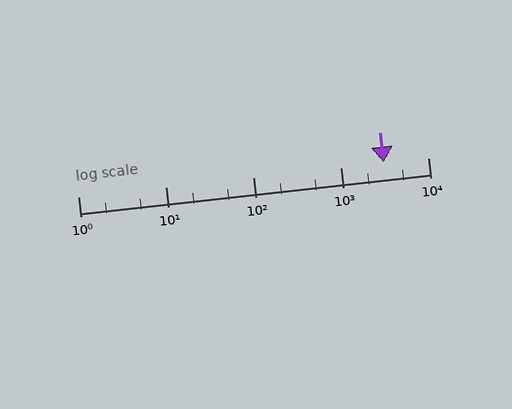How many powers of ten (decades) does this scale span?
The scale spans 4 decades, from 1 to 10000.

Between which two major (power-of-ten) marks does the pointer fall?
The pointer is between 1000 and 10000.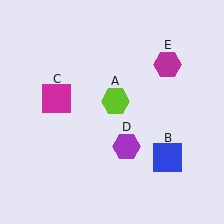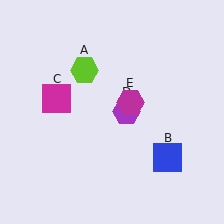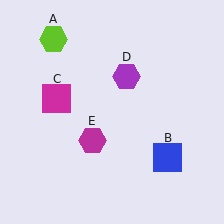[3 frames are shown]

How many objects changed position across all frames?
3 objects changed position: lime hexagon (object A), purple hexagon (object D), magenta hexagon (object E).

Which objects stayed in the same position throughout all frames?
Blue square (object B) and magenta square (object C) remained stationary.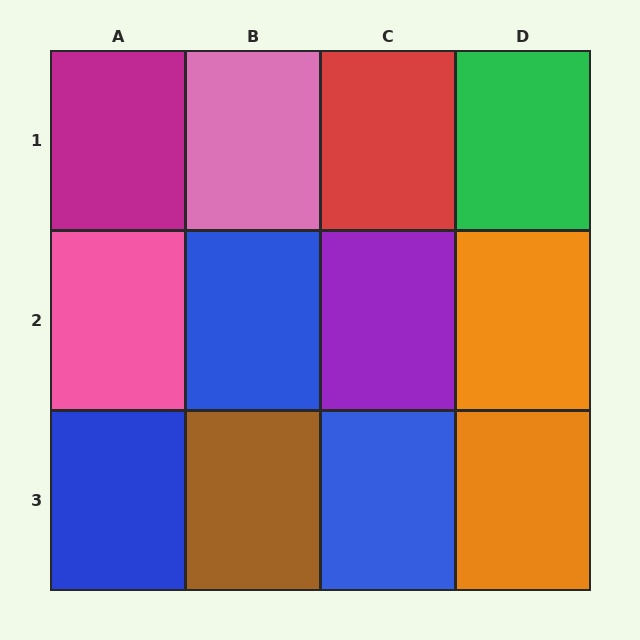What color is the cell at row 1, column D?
Green.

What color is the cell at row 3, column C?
Blue.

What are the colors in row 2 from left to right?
Pink, blue, purple, orange.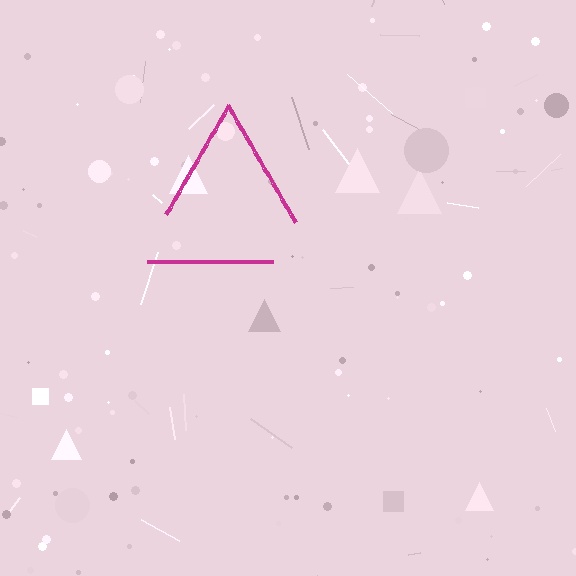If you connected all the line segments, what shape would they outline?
They would outline a triangle.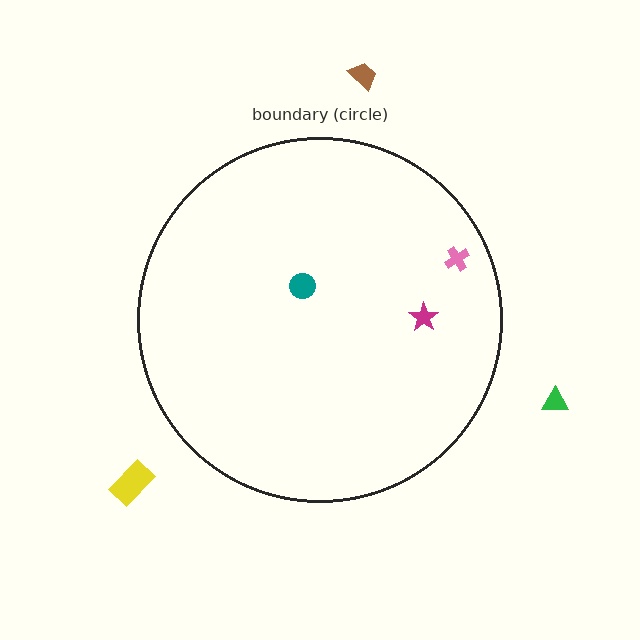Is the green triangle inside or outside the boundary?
Outside.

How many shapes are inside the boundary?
3 inside, 3 outside.